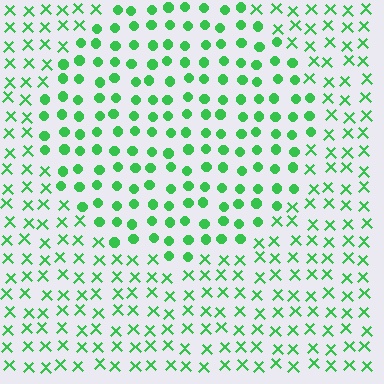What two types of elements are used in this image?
The image uses circles inside the circle region and X marks outside it.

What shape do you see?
I see a circle.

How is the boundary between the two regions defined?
The boundary is defined by a change in element shape: circles inside vs. X marks outside. All elements share the same color and spacing.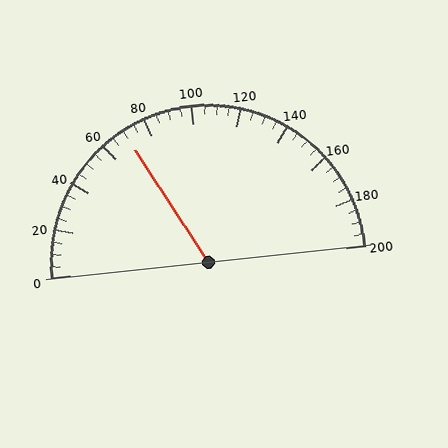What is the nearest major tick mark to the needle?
The nearest major tick mark is 80.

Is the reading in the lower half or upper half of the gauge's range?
The reading is in the lower half of the range (0 to 200).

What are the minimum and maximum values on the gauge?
The gauge ranges from 0 to 200.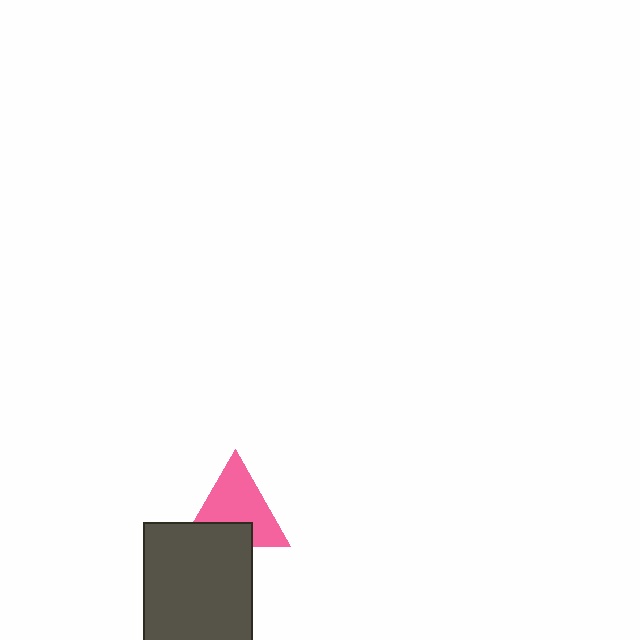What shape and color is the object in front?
The object in front is a dark gray rectangle.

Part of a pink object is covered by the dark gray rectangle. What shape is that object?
It is a triangle.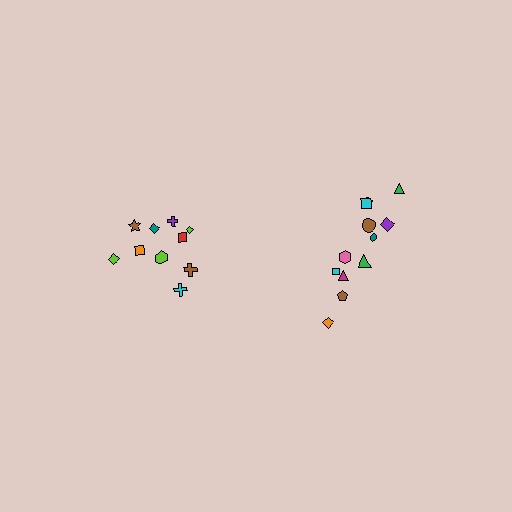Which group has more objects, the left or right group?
The right group.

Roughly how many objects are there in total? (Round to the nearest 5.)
Roughly 20 objects in total.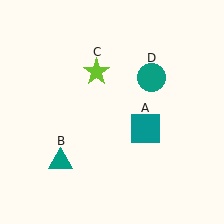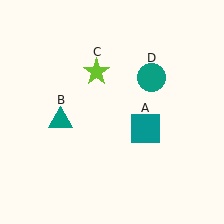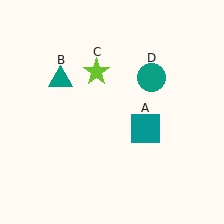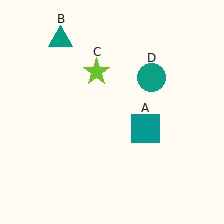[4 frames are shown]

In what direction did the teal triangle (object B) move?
The teal triangle (object B) moved up.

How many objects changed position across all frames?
1 object changed position: teal triangle (object B).